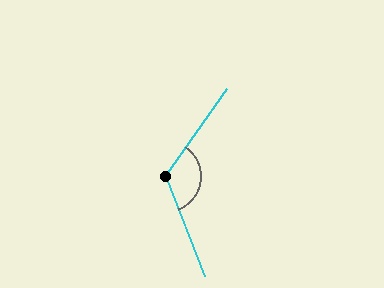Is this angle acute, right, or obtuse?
It is obtuse.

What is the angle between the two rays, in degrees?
Approximately 124 degrees.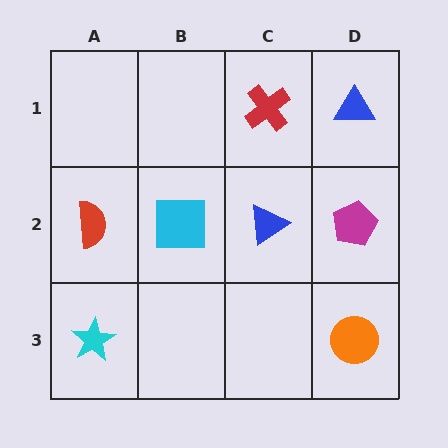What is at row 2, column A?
A red semicircle.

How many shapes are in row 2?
4 shapes.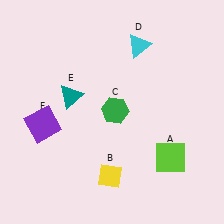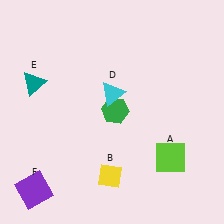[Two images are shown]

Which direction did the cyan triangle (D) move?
The cyan triangle (D) moved down.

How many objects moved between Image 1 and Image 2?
3 objects moved between the two images.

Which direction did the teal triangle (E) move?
The teal triangle (E) moved left.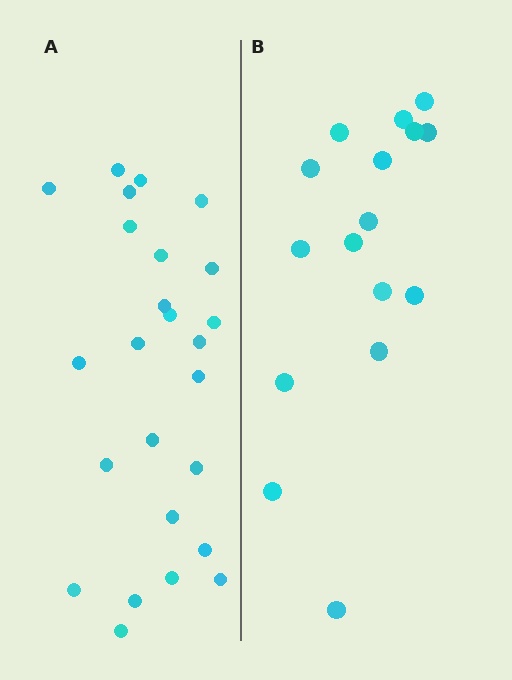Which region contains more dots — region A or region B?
Region A (the left region) has more dots.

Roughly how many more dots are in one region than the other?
Region A has roughly 8 or so more dots than region B.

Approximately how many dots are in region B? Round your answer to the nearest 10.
About 20 dots. (The exact count is 16, which rounds to 20.)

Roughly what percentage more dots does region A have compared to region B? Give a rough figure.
About 55% more.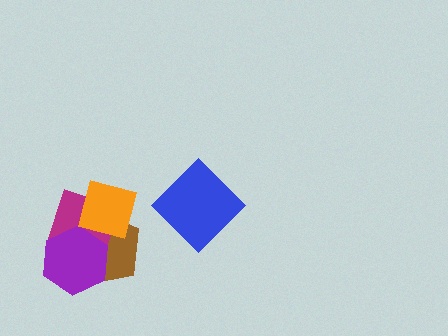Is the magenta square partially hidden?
Yes, it is partially covered by another shape.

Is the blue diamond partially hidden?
No, no other shape covers it.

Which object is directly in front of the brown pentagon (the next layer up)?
The magenta square is directly in front of the brown pentagon.